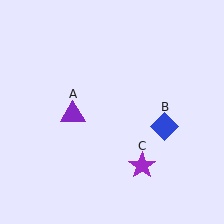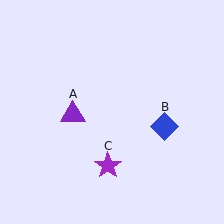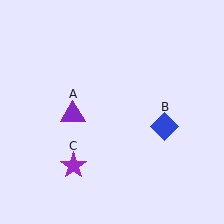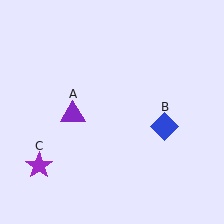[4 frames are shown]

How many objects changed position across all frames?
1 object changed position: purple star (object C).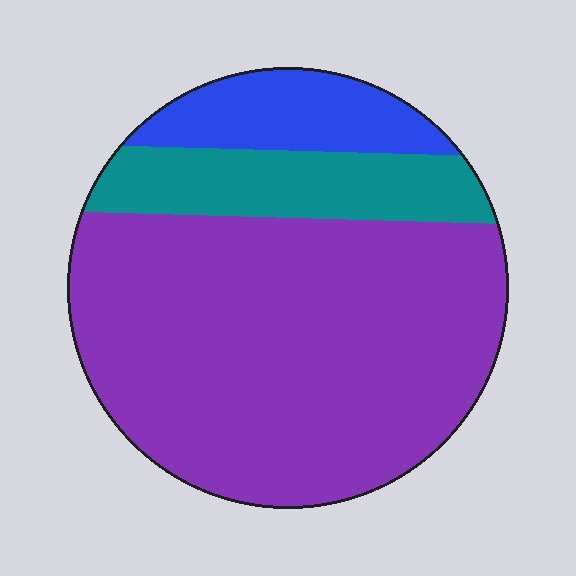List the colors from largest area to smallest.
From largest to smallest: purple, teal, blue.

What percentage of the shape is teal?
Teal covers 17% of the shape.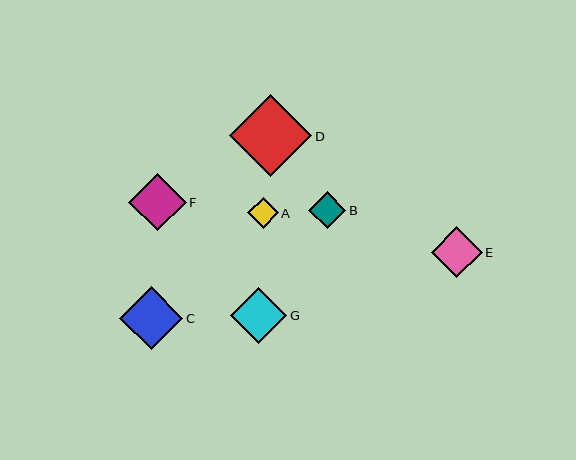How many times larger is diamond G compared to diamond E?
Diamond G is approximately 1.1 times the size of diamond E.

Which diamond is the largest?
Diamond D is the largest with a size of approximately 83 pixels.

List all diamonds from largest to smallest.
From largest to smallest: D, C, F, G, E, B, A.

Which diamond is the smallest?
Diamond A is the smallest with a size of approximately 30 pixels.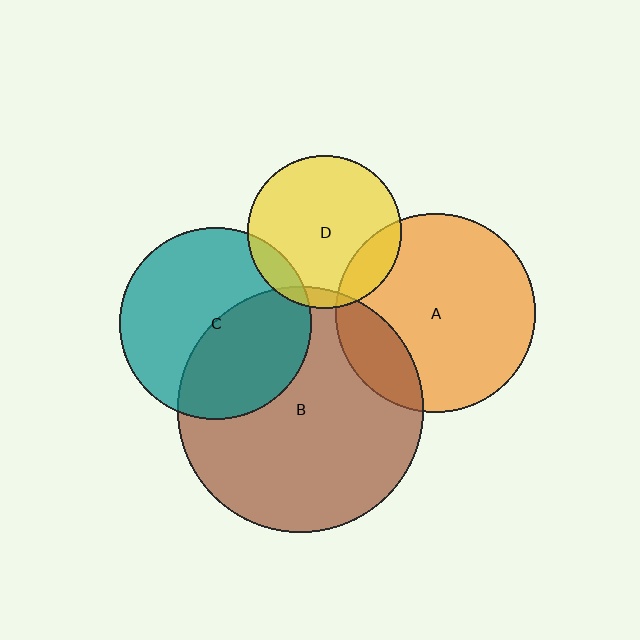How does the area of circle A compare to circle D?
Approximately 1.7 times.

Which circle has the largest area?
Circle B (brown).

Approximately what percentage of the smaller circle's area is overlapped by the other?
Approximately 5%.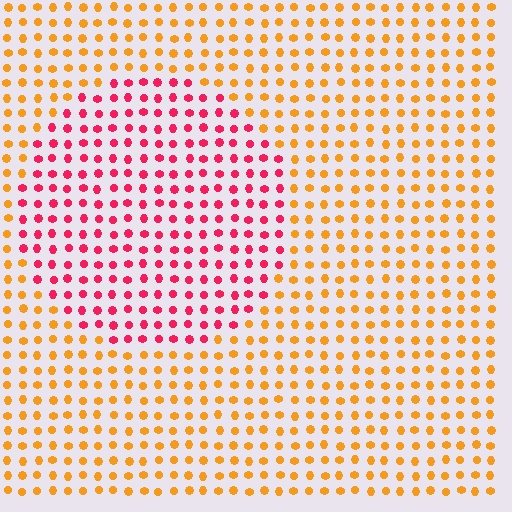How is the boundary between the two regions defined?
The boundary is defined purely by a slight shift in hue (about 53 degrees). Spacing, size, and orientation are identical on both sides.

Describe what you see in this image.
The image is filled with small orange elements in a uniform arrangement. A circle-shaped region is visible where the elements are tinted to a slightly different hue, forming a subtle color boundary.